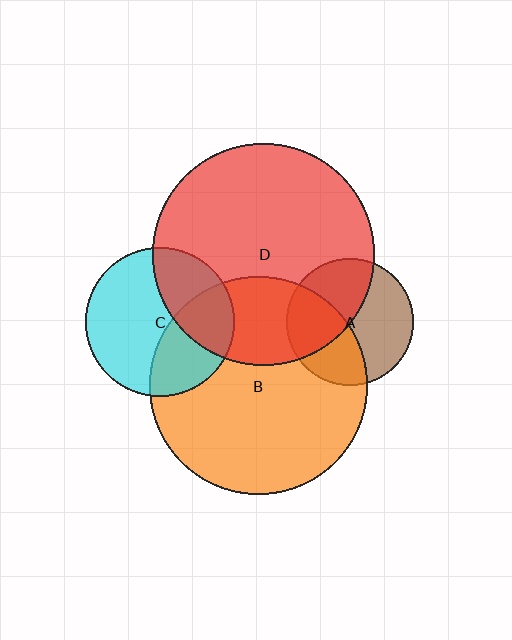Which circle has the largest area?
Circle D (red).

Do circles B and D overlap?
Yes.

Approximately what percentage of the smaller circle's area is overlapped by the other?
Approximately 30%.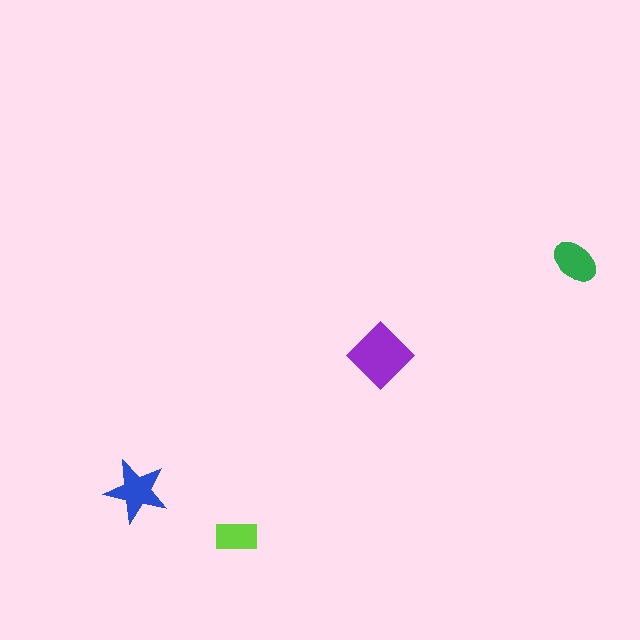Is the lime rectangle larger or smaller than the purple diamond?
Smaller.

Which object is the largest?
The purple diamond.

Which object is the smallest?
The lime rectangle.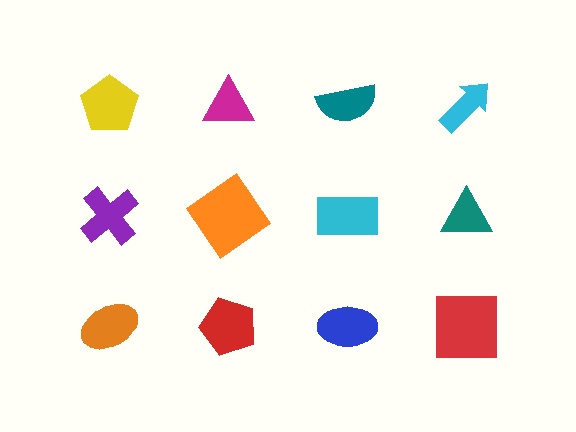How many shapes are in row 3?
4 shapes.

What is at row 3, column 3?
A blue ellipse.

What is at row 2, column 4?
A teal triangle.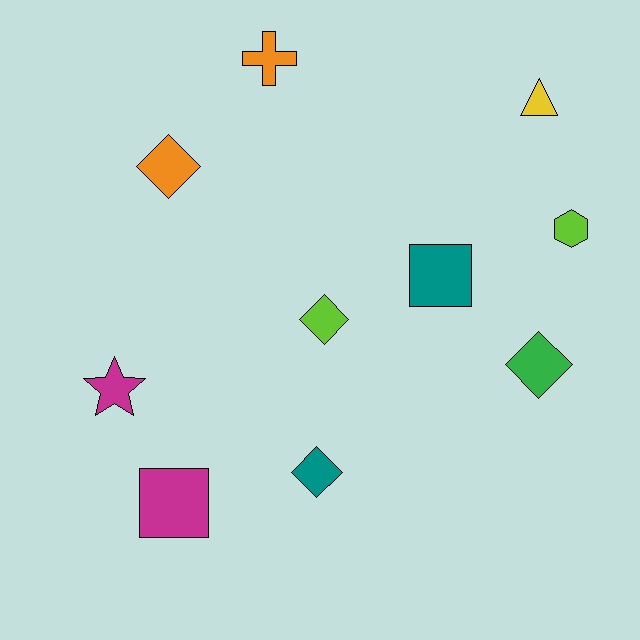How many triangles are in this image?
There is 1 triangle.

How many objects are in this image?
There are 10 objects.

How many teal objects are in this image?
There are 2 teal objects.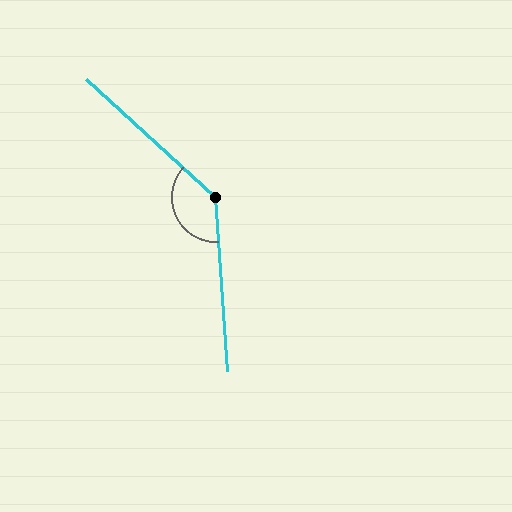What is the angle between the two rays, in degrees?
Approximately 136 degrees.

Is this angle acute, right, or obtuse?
It is obtuse.